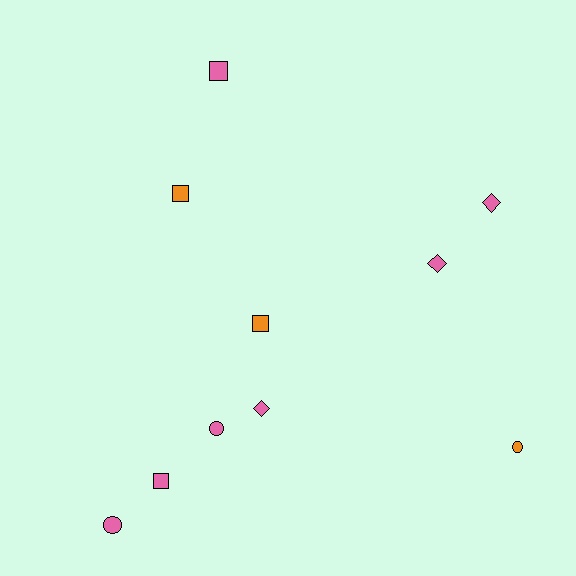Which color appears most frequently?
Pink, with 7 objects.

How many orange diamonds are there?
There are no orange diamonds.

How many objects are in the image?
There are 10 objects.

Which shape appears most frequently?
Square, with 4 objects.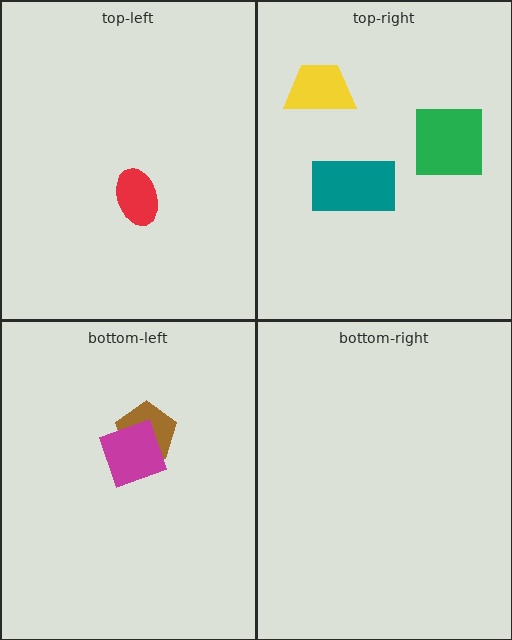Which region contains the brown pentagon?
The bottom-left region.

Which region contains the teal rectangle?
The top-right region.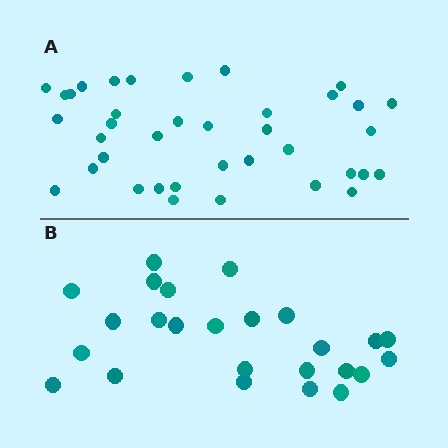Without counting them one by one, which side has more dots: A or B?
Region A (the top region) has more dots.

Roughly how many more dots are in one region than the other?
Region A has approximately 15 more dots than region B.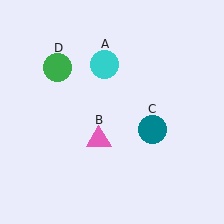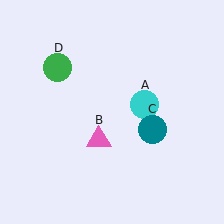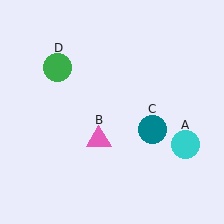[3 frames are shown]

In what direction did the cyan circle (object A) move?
The cyan circle (object A) moved down and to the right.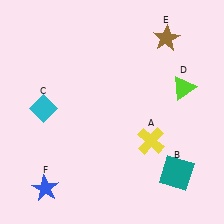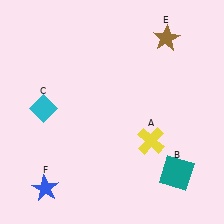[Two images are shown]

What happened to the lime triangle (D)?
The lime triangle (D) was removed in Image 2. It was in the top-right area of Image 1.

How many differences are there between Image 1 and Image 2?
There is 1 difference between the two images.